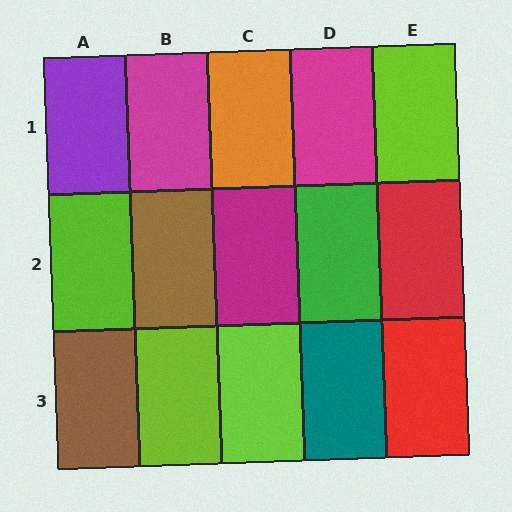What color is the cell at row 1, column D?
Magenta.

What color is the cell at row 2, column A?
Lime.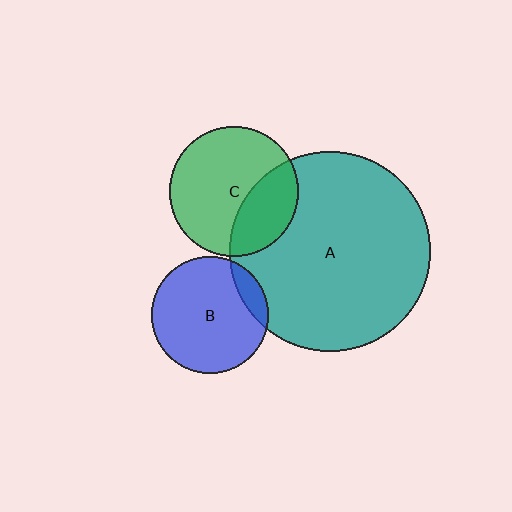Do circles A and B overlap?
Yes.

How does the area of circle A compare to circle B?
Approximately 2.9 times.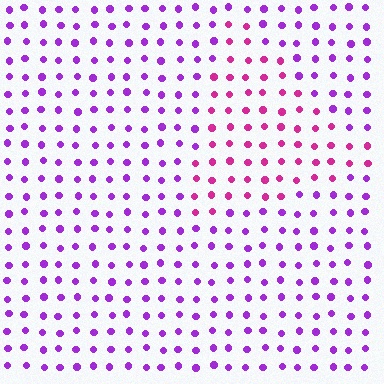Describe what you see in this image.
The image is filled with small purple elements in a uniform arrangement. A triangle-shaped region is visible where the elements are tinted to a slightly different hue, forming a subtle color boundary.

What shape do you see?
I see a triangle.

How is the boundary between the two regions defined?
The boundary is defined purely by a slight shift in hue (about 39 degrees). Spacing, size, and orientation are identical on both sides.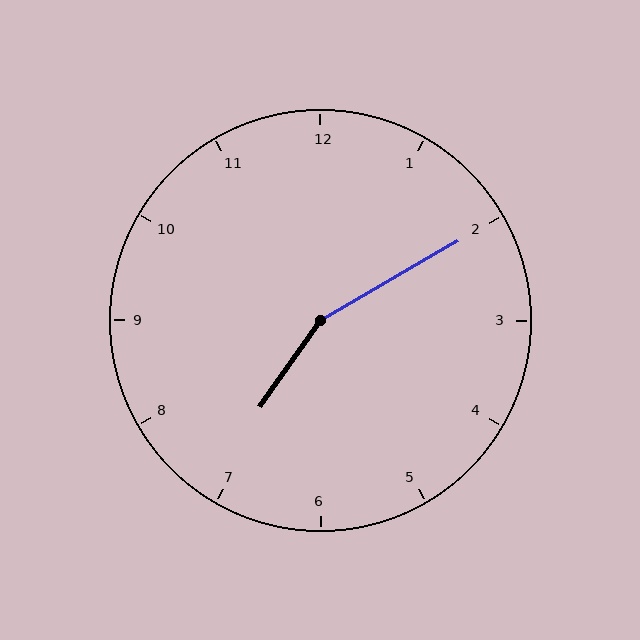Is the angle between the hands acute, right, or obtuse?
It is obtuse.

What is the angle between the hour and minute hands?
Approximately 155 degrees.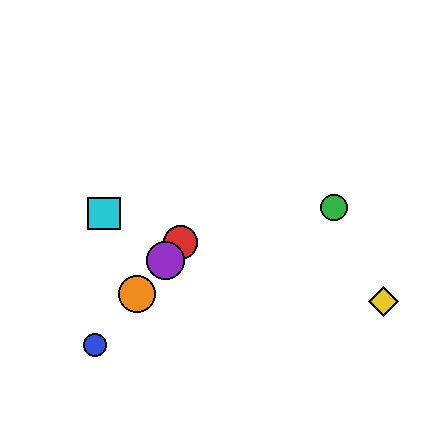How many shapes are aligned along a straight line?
4 shapes (the red circle, the blue circle, the purple circle, the orange circle) are aligned along a straight line.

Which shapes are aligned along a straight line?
The red circle, the blue circle, the purple circle, the orange circle are aligned along a straight line.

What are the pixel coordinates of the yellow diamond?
The yellow diamond is at (383, 301).